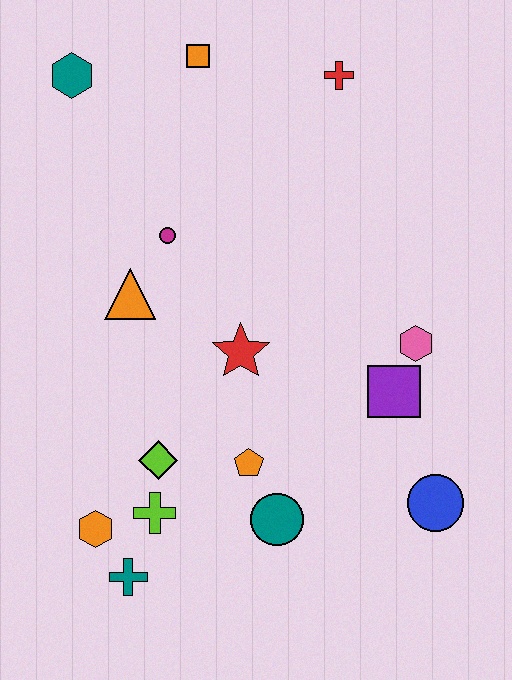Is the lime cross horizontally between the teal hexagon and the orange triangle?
No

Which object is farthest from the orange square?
The teal cross is farthest from the orange square.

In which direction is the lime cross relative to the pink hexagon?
The lime cross is to the left of the pink hexagon.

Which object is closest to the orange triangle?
The magenta circle is closest to the orange triangle.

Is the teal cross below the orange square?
Yes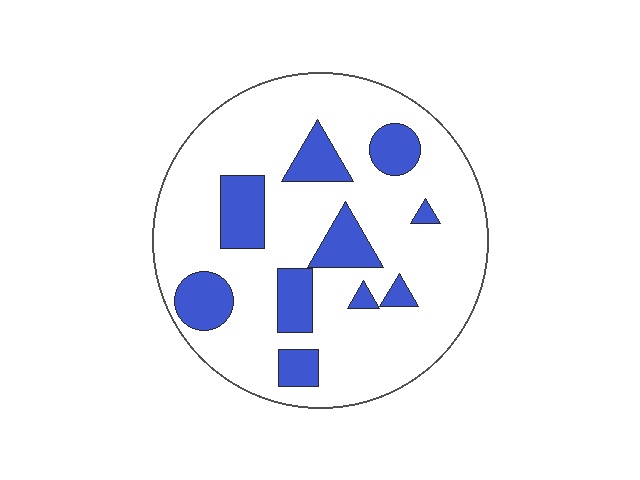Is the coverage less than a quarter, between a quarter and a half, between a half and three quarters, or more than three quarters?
Less than a quarter.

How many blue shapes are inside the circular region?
10.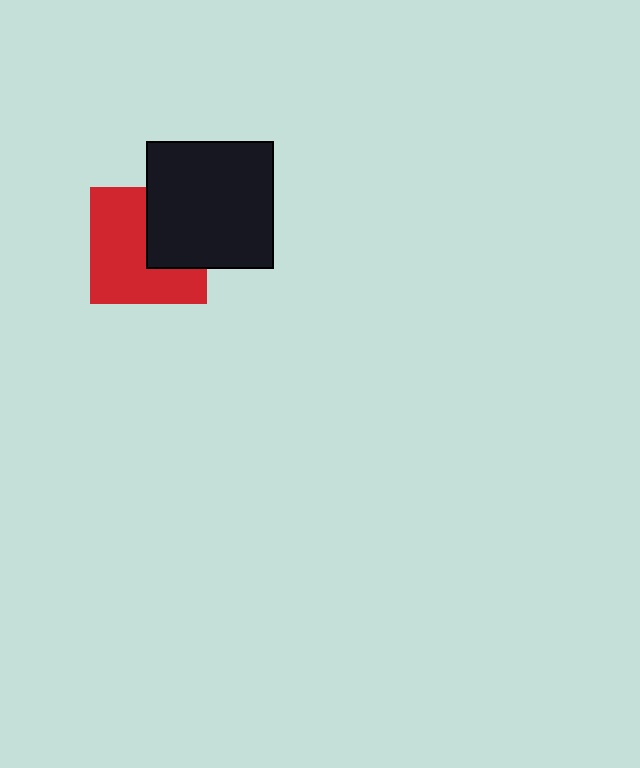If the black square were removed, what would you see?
You would see the complete red square.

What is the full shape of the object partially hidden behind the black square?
The partially hidden object is a red square.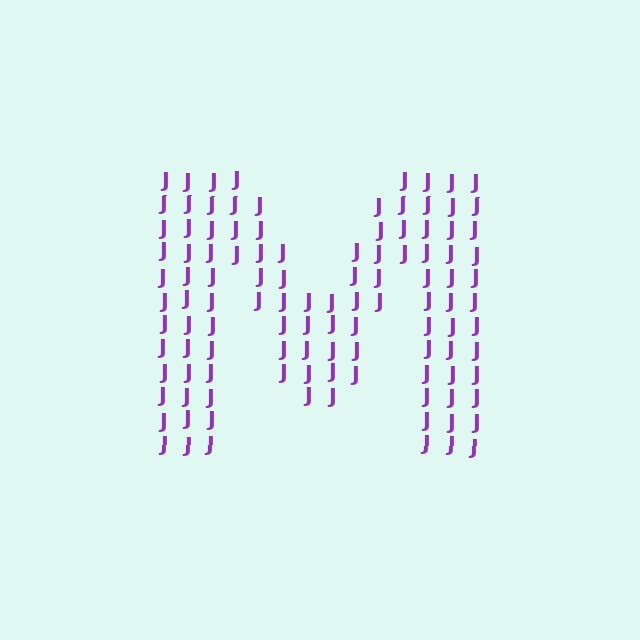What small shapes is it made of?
It is made of small letter J's.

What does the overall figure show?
The overall figure shows the letter M.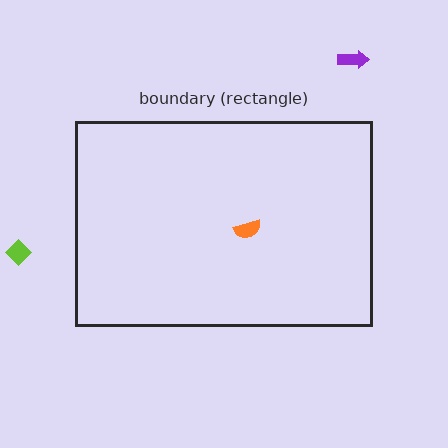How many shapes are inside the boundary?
1 inside, 2 outside.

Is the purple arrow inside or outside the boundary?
Outside.